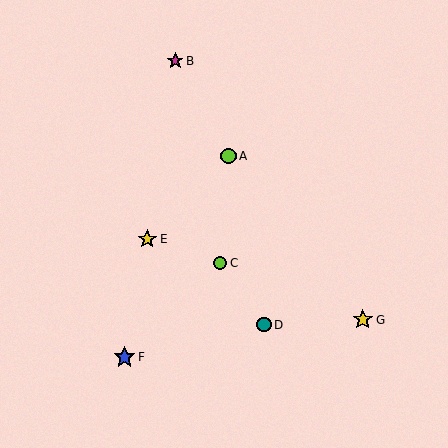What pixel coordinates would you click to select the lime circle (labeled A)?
Click at (229, 156) to select the lime circle A.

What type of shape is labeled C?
Shape C is a lime circle.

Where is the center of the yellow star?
The center of the yellow star is at (147, 239).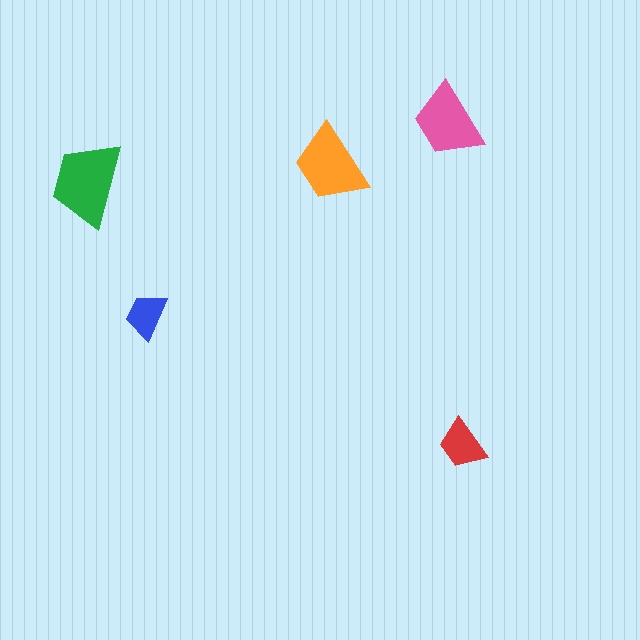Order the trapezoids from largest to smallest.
the green one, the orange one, the pink one, the red one, the blue one.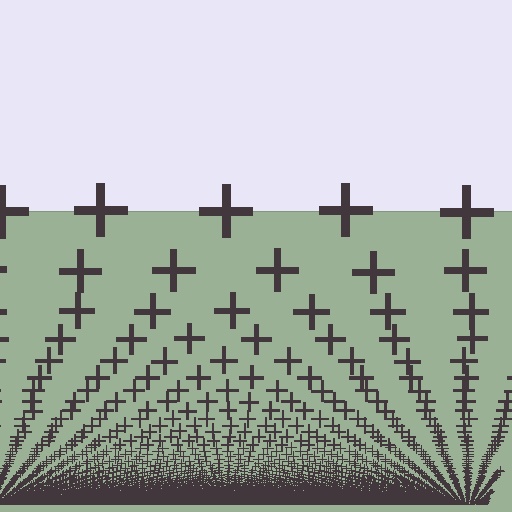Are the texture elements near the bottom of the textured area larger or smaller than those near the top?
Smaller. The gradient is inverted — elements near the bottom are smaller and denser.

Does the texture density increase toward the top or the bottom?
Density increases toward the bottom.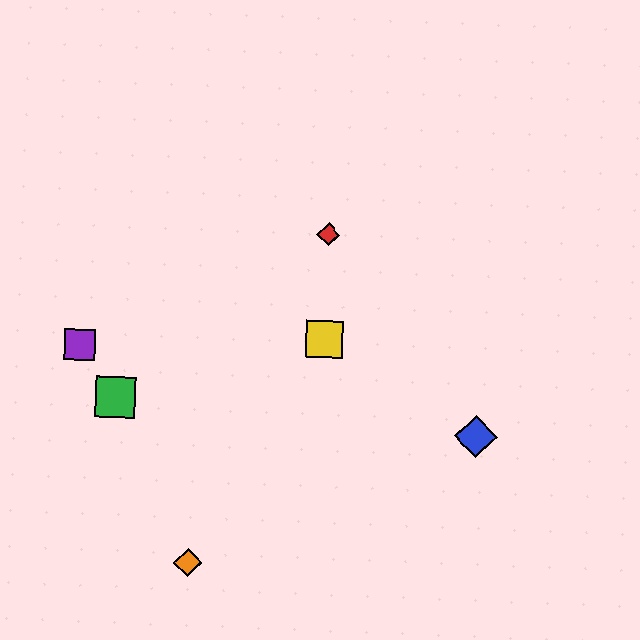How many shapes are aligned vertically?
2 shapes (the red diamond, the yellow square) are aligned vertically.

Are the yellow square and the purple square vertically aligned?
No, the yellow square is at x≈325 and the purple square is at x≈80.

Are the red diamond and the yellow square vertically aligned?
Yes, both are at x≈329.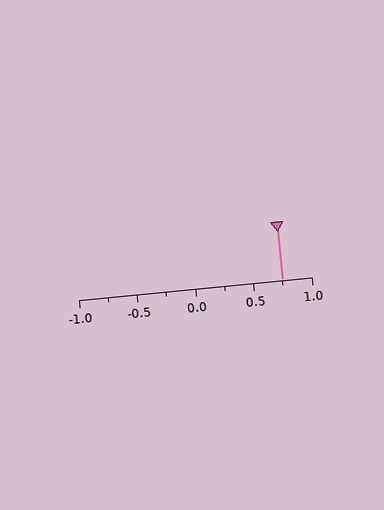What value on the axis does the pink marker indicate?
The marker indicates approximately 0.75.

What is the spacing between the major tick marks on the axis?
The major ticks are spaced 0.5 apart.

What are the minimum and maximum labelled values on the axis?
The axis runs from -1.0 to 1.0.